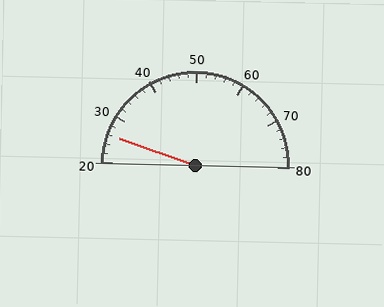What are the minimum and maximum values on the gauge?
The gauge ranges from 20 to 80.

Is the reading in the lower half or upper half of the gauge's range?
The reading is in the lower half of the range (20 to 80).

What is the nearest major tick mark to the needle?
The nearest major tick mark is 30.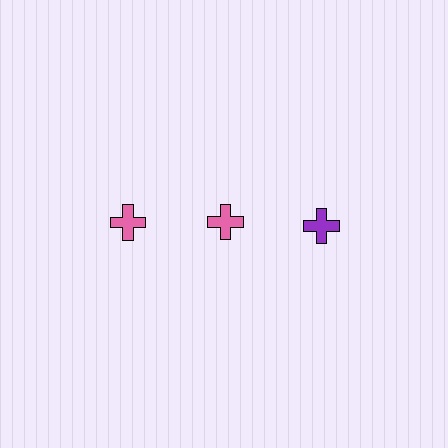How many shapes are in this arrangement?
There are 3 shapes arranged in a grid pattern.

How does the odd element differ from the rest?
It has a different color: purple instead of pink.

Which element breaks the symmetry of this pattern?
The purple cross in the top row, center column breaks the symmetry. All other shapes are pink crosses.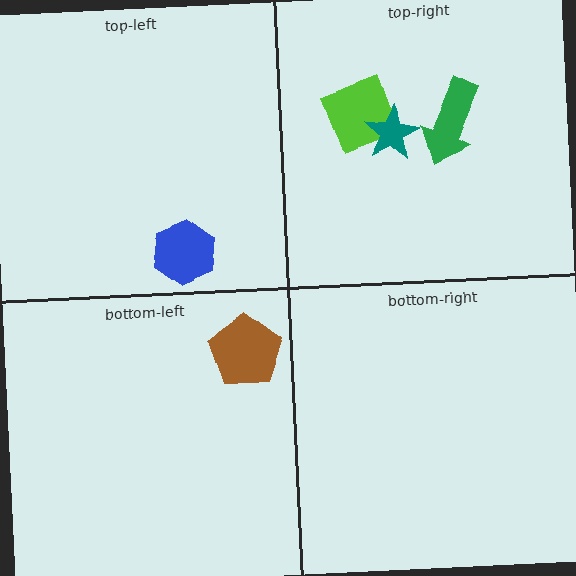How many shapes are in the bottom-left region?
1.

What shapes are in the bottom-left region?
The brown pentagon.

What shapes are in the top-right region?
The lime square, the teal star, the green arrow.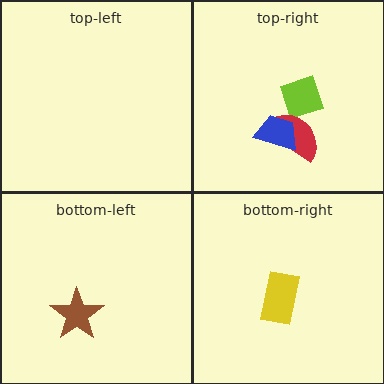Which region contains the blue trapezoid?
The top-right region.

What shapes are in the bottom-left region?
The brown star.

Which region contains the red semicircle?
The top-right region.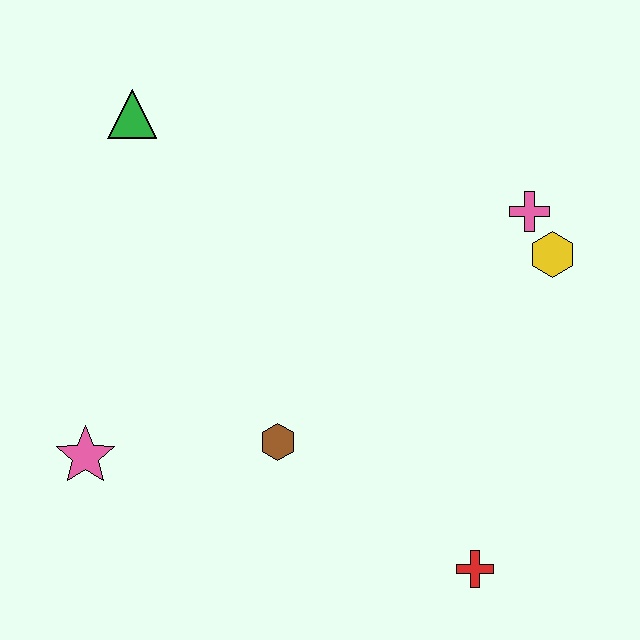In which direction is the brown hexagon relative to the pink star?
The brown hexagon is to the right of the pink star.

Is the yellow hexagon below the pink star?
No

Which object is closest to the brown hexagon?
The pink star is closest to the brown hexagon.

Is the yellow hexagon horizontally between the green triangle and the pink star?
No